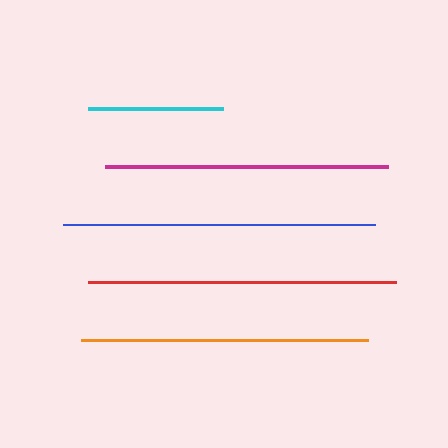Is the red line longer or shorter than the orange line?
The red line is longer than the orange line.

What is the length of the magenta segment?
The magenta segment is approximately 283 pixels long.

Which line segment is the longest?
The blue line is the longest at approximately 312 pixels.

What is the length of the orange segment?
The orange segment is approximately 287 pixels long.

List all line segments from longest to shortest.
From longest to shortest: blue, red, orange, magenta, cyan.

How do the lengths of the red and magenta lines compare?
The red and magenta lines are approximately the same length.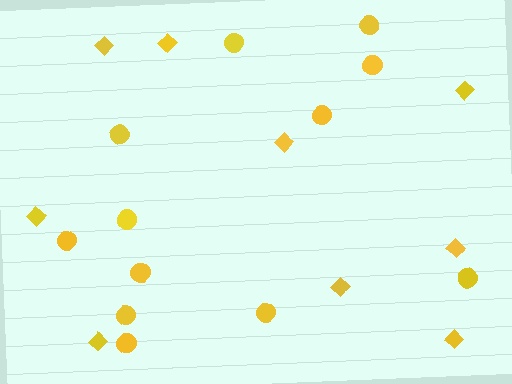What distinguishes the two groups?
There are 2 groups: one group of circles (12) and one group of diamonds (9).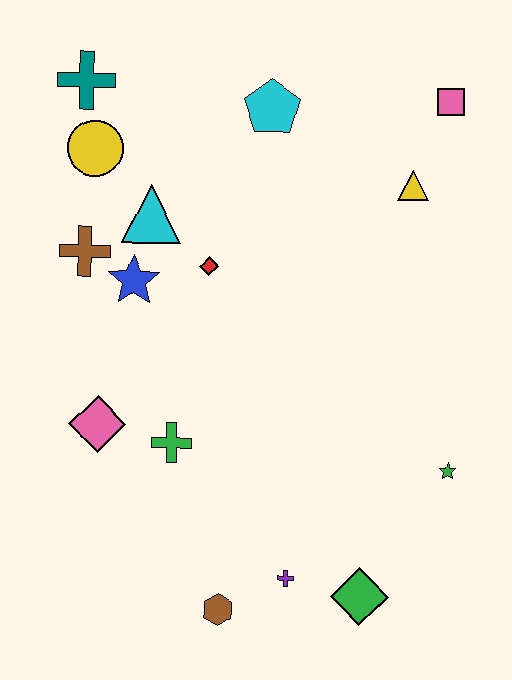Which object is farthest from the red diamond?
The green diamond is farthest from the red diamond.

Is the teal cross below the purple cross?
No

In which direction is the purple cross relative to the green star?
The purple cross is to the left of the green star.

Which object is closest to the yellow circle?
The teal cross is closest to the yellow circle.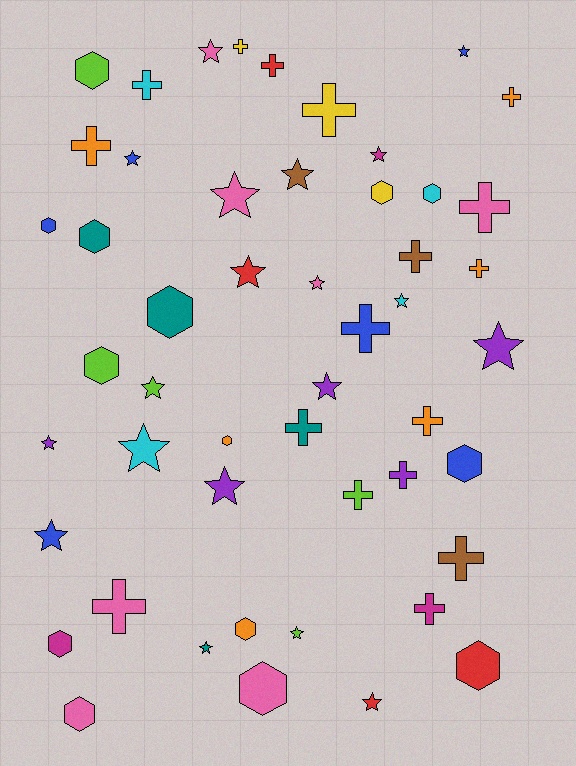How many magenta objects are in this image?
There are 3 magenta objects.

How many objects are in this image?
There are 50 objects.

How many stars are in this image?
There are 19 stars.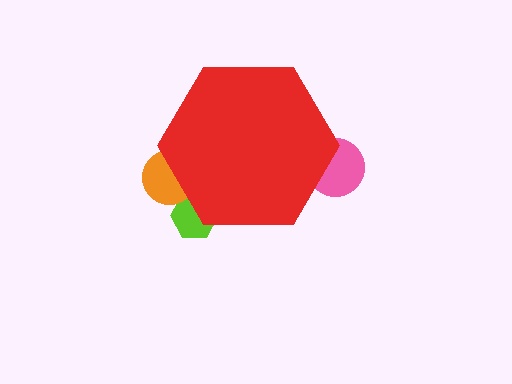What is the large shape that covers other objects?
A red hexagon.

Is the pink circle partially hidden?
Yes, the pink circle is partially hidden behind the red hexagon.